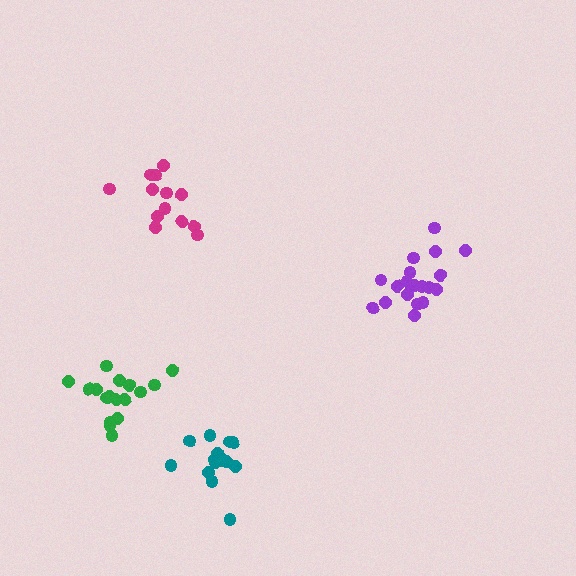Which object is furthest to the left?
The green cluster is leftmost.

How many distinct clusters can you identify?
There are 4 distinct clusters.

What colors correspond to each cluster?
The clusters are colored: magenta, green, teal, purple.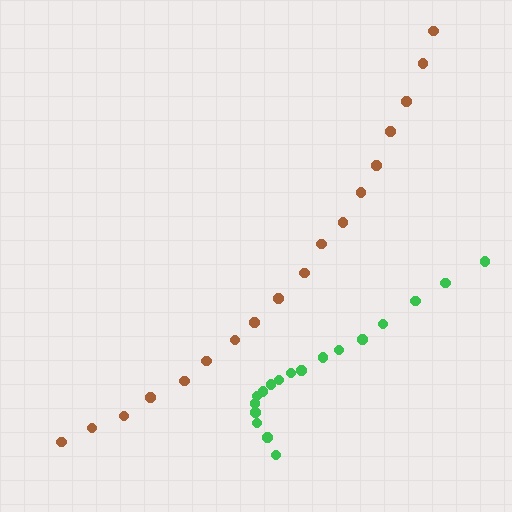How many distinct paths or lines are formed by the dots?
There are 2 distinct paths.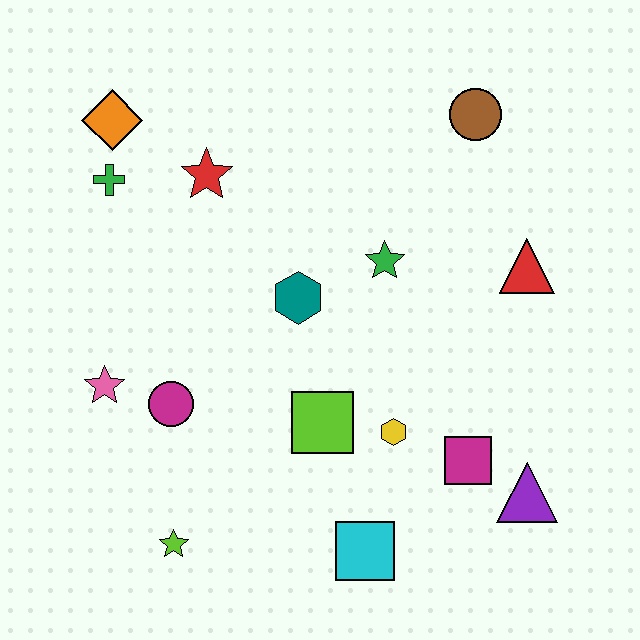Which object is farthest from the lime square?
The orange diamond is farthest from the lime square.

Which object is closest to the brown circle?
The red triangle is closest to the brown circle.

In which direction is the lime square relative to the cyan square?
The lime square is above the cyan square.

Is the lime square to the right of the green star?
No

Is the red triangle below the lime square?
No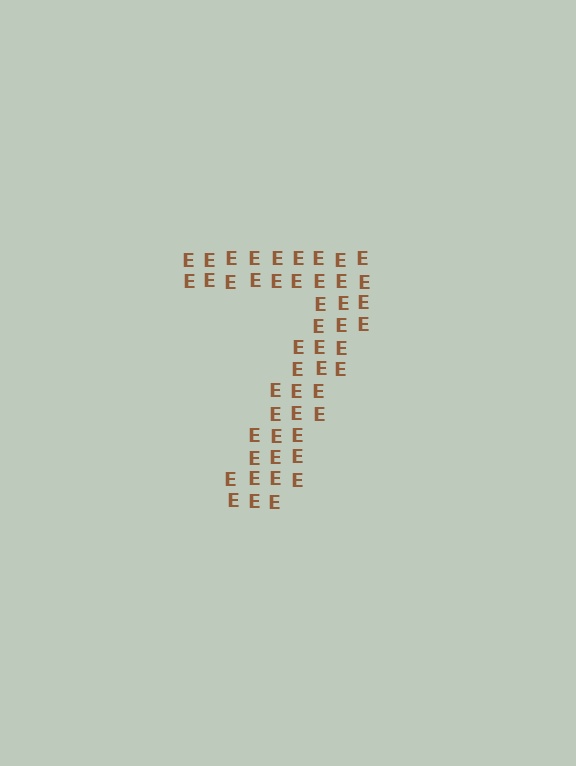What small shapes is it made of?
It is made of small letter E's.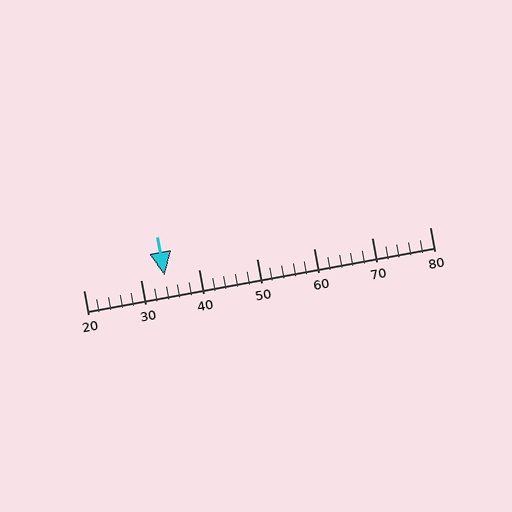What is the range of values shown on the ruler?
The ruler shows values from 20 to 80.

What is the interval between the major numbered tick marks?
The major tick marks are spaced 10 units apart.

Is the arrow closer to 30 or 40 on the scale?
The arrow is closer to 30.